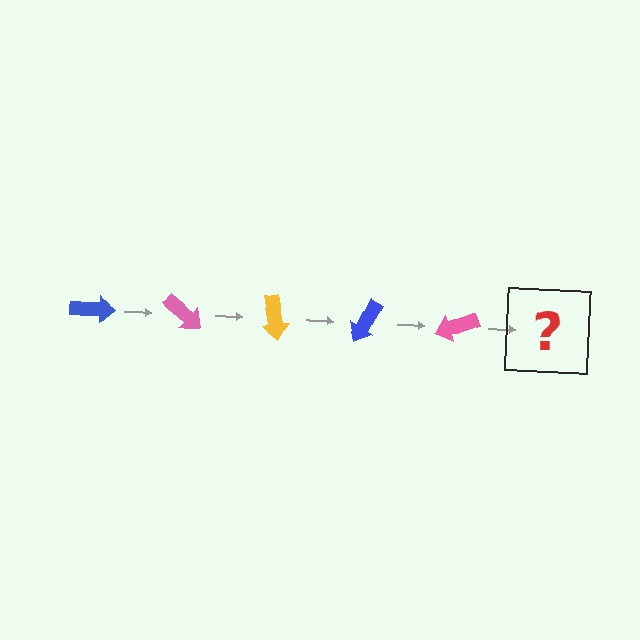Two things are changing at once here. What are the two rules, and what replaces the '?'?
The two rules are that it rotates 40 degrees each step and the color cycles through blue, pink, and yellow. The '?' should be a yellow arrow, rotated 200 degrees from the start.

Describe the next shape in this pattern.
It should be a yellow arrow, rotated 200 degrees from the start.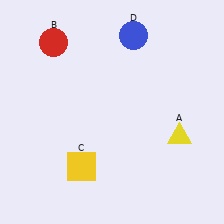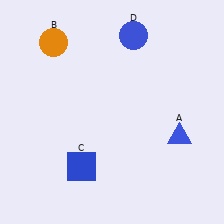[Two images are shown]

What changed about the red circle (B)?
In Image 1, B is red. In Image 2, it changed to orange.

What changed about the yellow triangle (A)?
In Image 1, A is yellow. In Image 2, it changed to blue.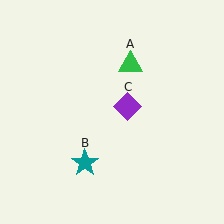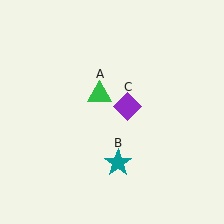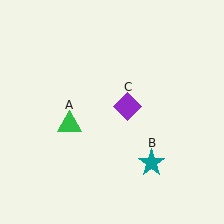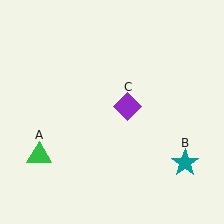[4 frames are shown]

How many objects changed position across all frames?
2 objects changed position: green triangle (object A), teal star (object B).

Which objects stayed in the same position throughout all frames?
Purple diamond (object C) remained stationary.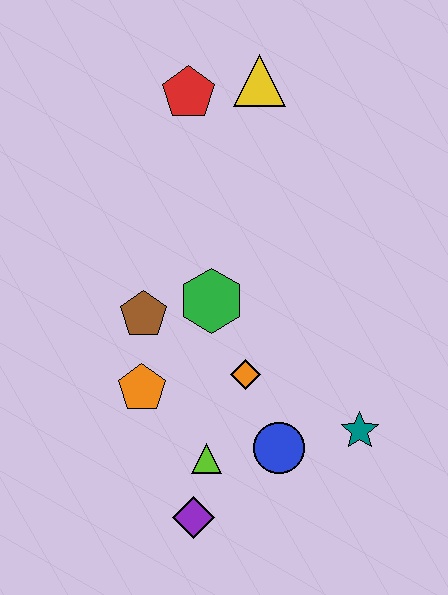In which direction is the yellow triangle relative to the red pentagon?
The yellow triangle is to the right of the red pentagon.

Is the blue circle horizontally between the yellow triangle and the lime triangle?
No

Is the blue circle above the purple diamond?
Yes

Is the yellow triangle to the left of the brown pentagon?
No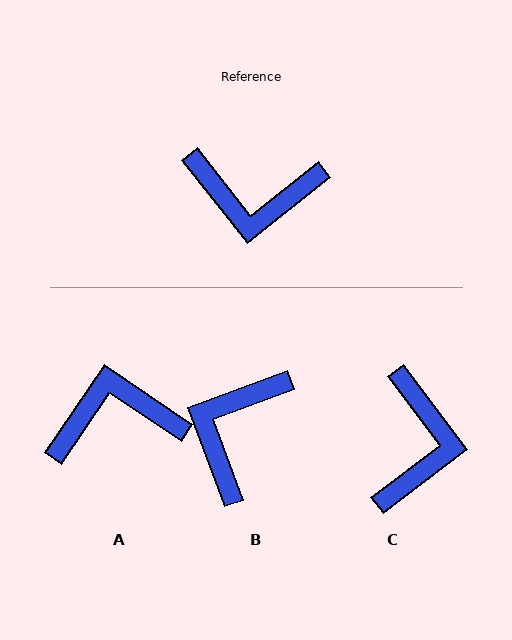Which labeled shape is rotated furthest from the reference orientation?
A, about 163 degrees away.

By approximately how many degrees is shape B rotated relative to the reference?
Approximately 108 degrees clockwise.